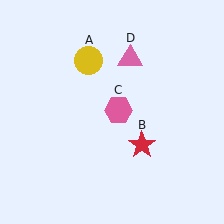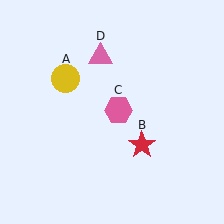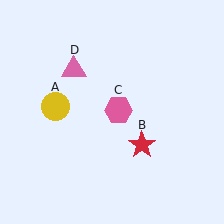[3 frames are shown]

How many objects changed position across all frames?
2 objects changed position: yellow circle (object A), pink triangle (object D).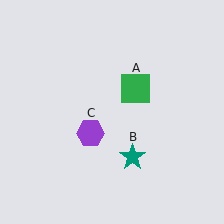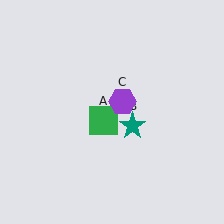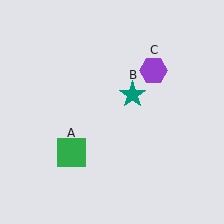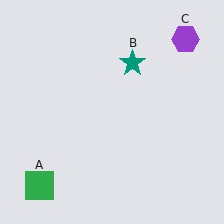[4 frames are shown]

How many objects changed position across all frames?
3 objects changed position: green square (object A), teal star (object B), purple hexagon (object C).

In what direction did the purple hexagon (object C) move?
The purple hexagon (object C) moved up and to the right.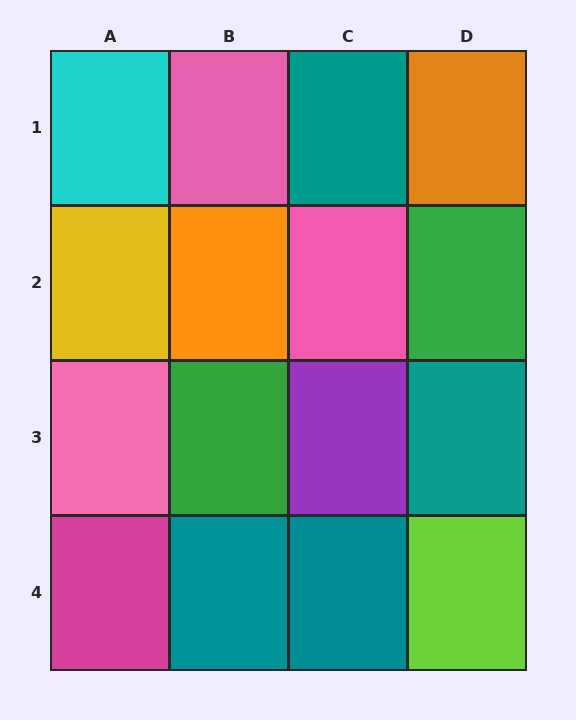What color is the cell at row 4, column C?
Teal.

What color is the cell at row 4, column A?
Magenta.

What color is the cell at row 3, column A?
Pink.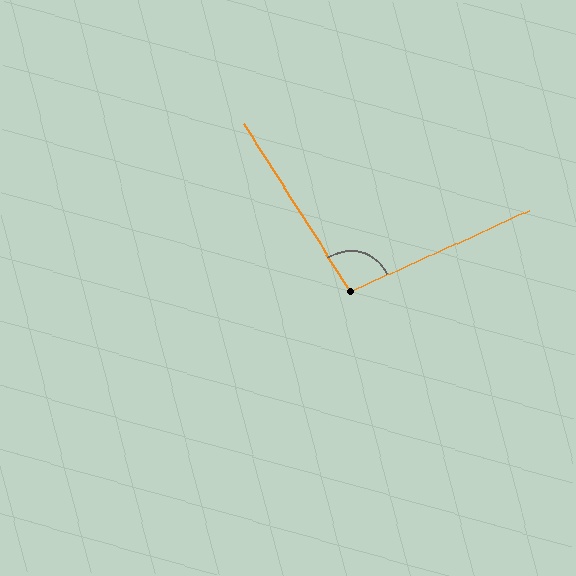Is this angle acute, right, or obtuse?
It is obtuse.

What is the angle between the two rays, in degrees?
Approximately 98 degrees.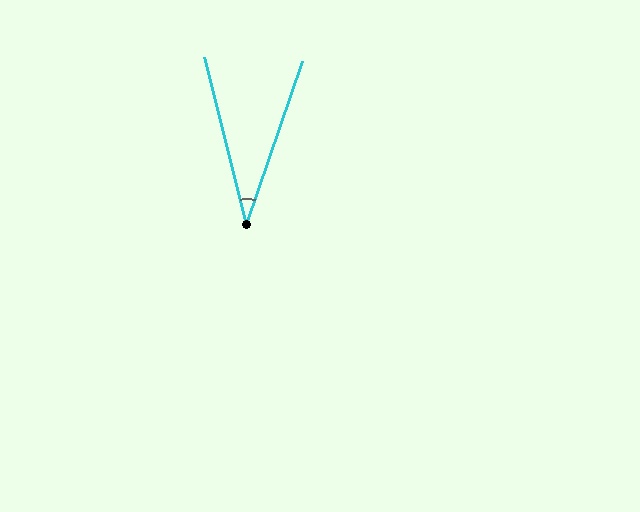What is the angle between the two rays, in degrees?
Approximately 33 degrees.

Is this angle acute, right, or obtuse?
It is acute.